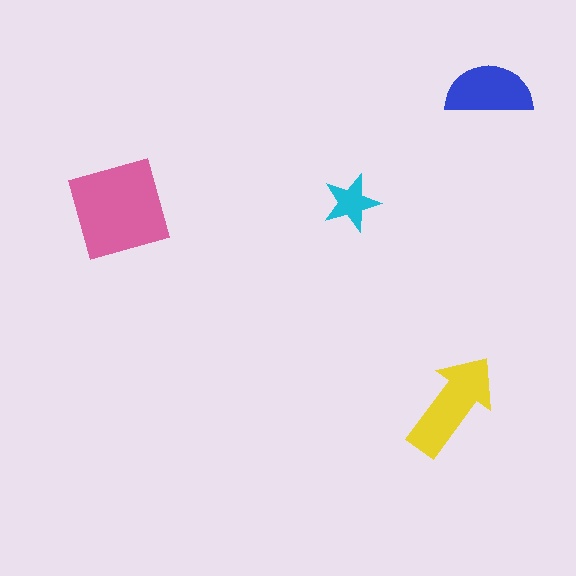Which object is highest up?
The blue semicircle is topmost.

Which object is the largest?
The pink square.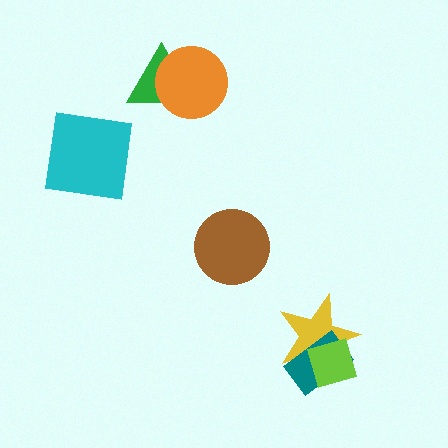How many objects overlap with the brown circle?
0 objects overlap with the brown circle.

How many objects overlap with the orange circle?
1 object overlaps with the orange circle.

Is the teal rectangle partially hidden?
Yes, it is partially covered by another shape.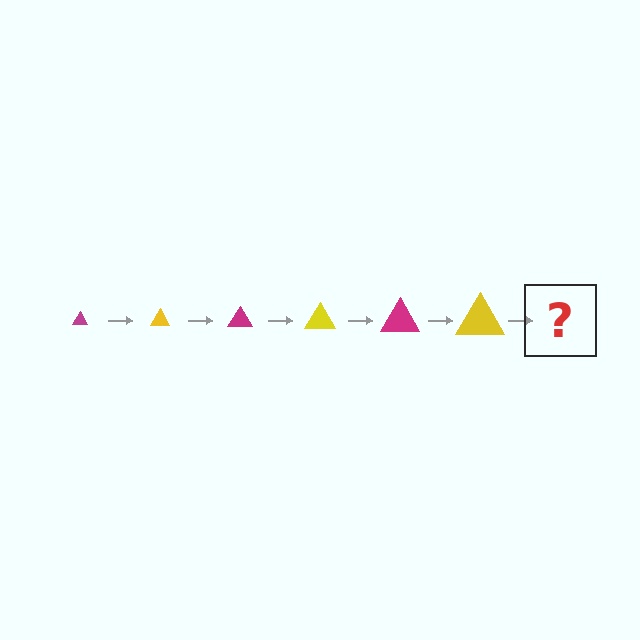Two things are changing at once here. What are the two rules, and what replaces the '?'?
The two rules are that the triangle grows larger each step and the color cycles through magenta and yellow. The '?' should be a magenta triangle, larger than the previous one.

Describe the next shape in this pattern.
It should be a magenta triangle, larger than the previous one.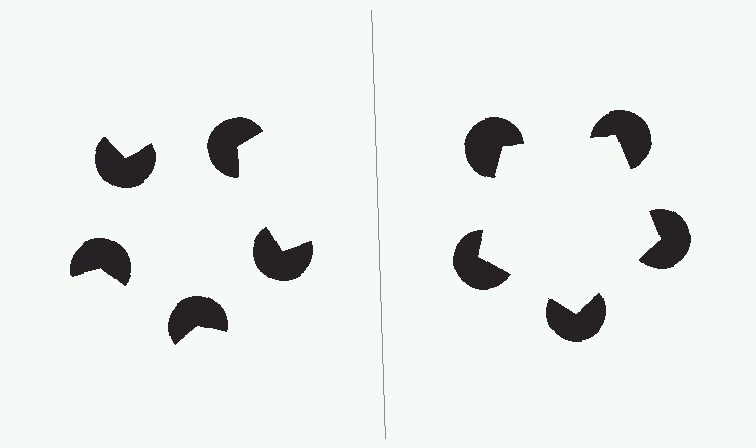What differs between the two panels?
The pac-man discs are positioned identically on both sides; only the wedge orientations differ. On the right they align to a pentagon; on the left they are misaligned.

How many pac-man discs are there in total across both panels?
10 — 5 on each side.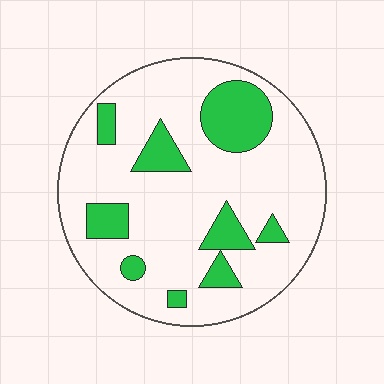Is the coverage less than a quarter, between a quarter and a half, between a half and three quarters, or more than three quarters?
Less than a quarter.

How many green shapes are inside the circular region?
9.